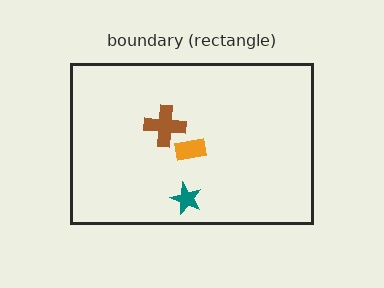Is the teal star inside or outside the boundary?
Inside.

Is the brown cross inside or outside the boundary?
Inside.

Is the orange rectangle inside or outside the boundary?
Inside.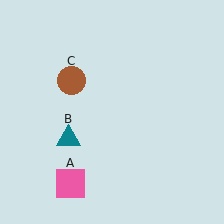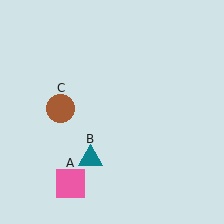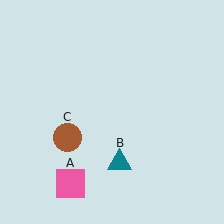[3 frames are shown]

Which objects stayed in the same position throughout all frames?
Pink square (object A) remained stationary.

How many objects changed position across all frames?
2 objects changed position: teal triangle (object B), brown circle (object C).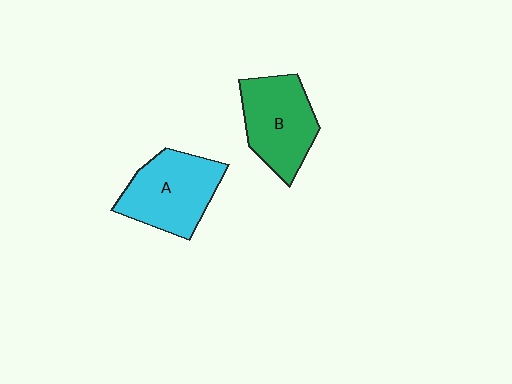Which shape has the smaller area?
Shape B (green).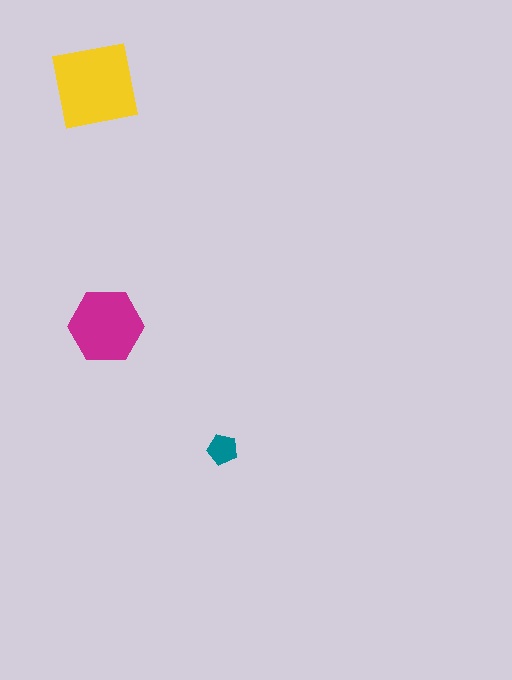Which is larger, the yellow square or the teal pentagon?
The yellow square.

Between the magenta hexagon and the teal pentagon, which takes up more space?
The magenta hexagon.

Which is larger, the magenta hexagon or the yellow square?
The yellow square.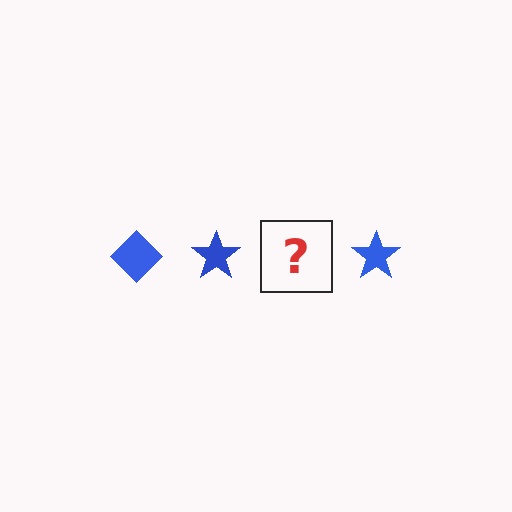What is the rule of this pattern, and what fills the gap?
The rule is that the pattern cycles through diamond, star shapes in blue. The gap should be filled with a blue diamond.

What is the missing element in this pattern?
The missing element is a blue diamond.